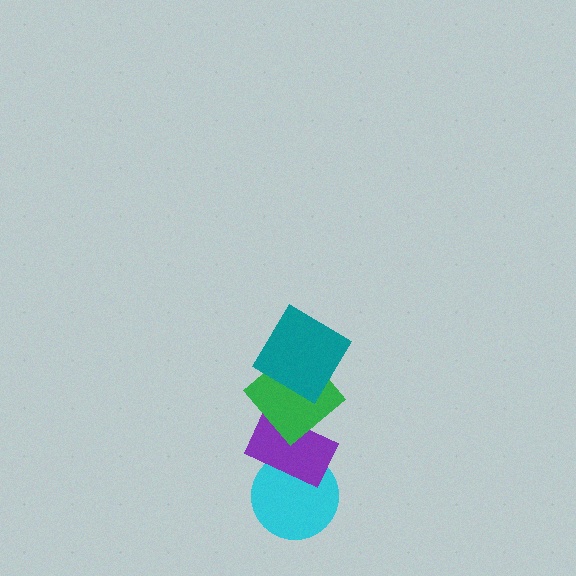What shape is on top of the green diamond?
The teal diamond is on top of the green diamond.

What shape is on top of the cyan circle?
The purple rectangle is on top of the cyan circle.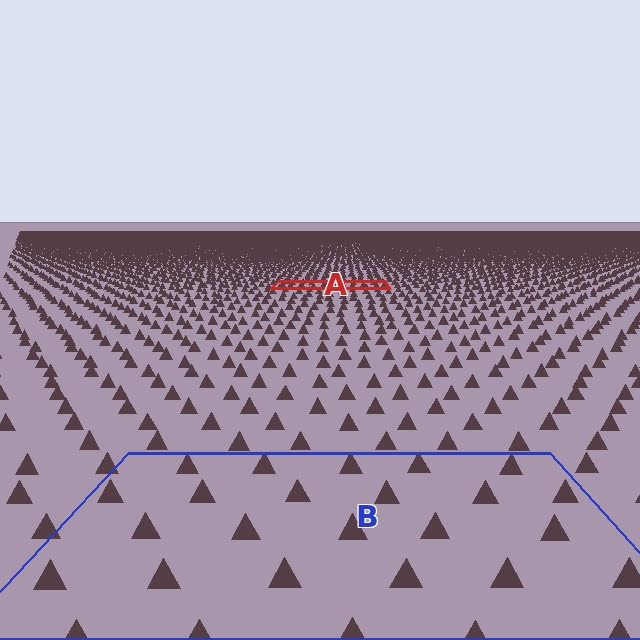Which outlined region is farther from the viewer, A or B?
Region A is farther from the viewer — the texture elements inside it appear smaller and more densely packed.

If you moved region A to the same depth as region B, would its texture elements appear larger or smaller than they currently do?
They would appear larger. At a closer depth, the same texture elements are projected at a bigger on-screen size.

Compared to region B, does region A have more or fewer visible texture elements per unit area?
Region A has more texture elements per unit area — they are packed more densely because it is farther away.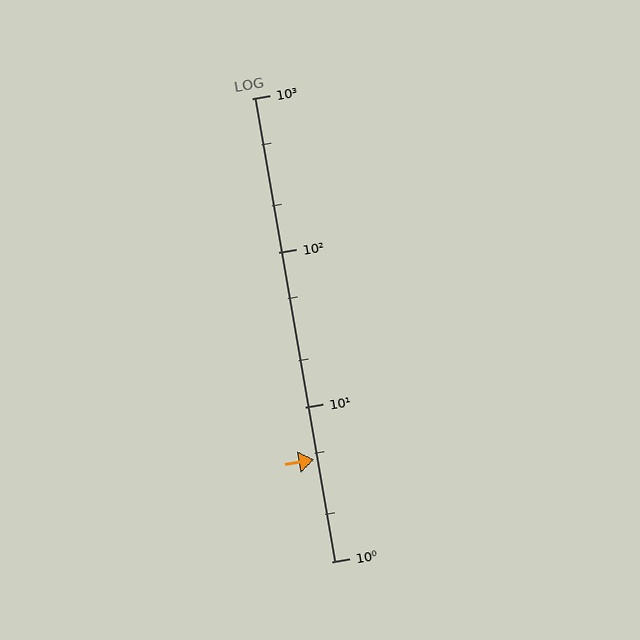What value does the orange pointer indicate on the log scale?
The pointer indicates approximately 4.6.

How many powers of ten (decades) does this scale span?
The scale spans 3 decades, from 1 to 1000.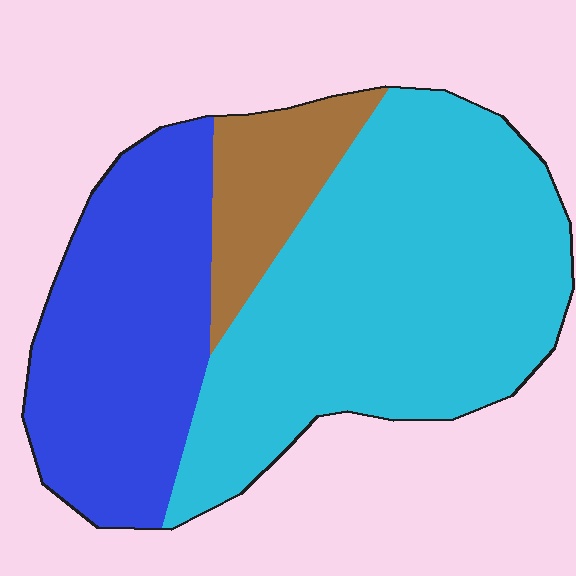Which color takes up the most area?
Cyan, at roughly 55%.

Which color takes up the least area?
Brown, at roughly 10%.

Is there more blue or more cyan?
Cyan.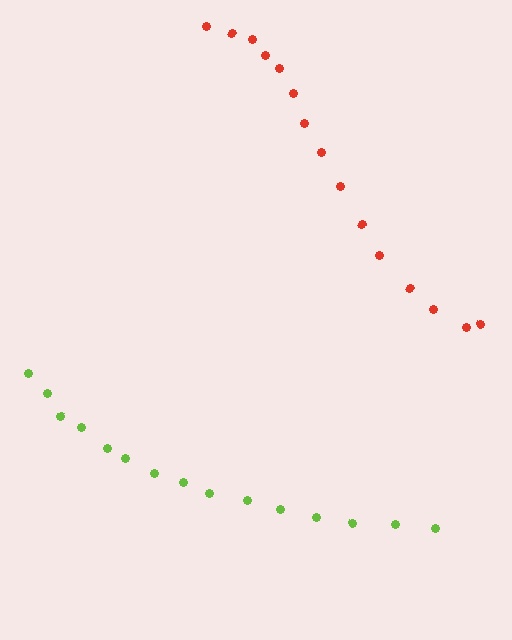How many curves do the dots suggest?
There are 2 distinct paths.